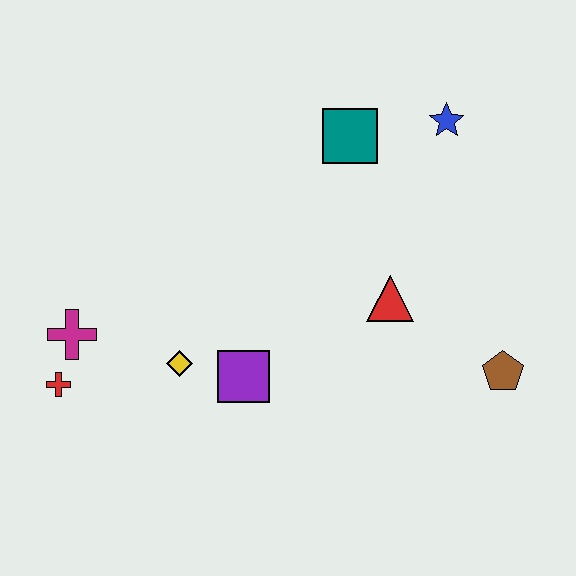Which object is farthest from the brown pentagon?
The red cross is farthest from the brown pentagon.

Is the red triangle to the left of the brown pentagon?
Yes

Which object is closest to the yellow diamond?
The purple square is closest to the yellow diamond.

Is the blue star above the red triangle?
Yes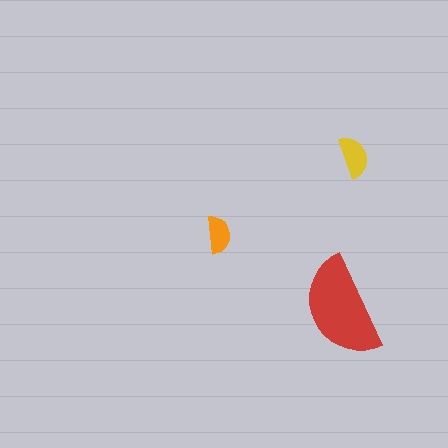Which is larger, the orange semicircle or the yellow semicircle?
The yellow one.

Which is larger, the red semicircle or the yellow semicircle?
The red one.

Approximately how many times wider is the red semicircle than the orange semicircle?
About 2.5 times wider.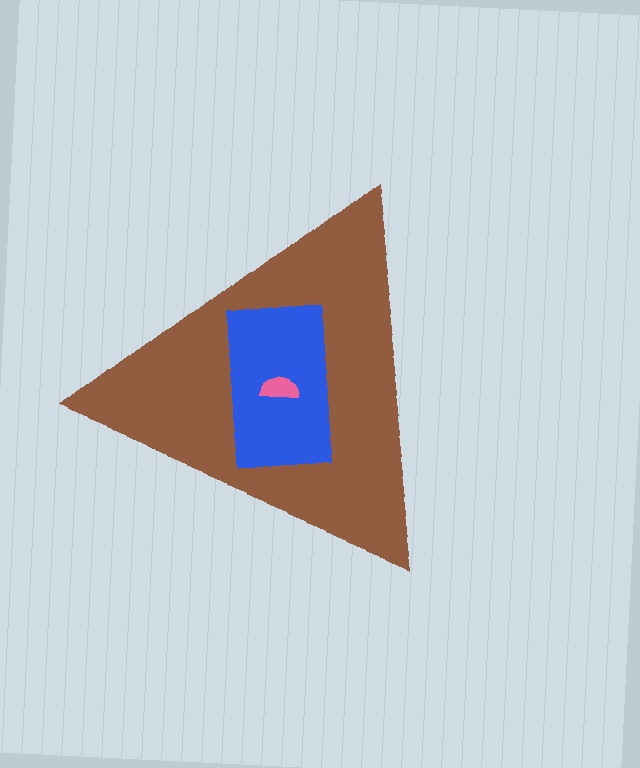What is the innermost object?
The pink semicircle.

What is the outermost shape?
The brown triangle.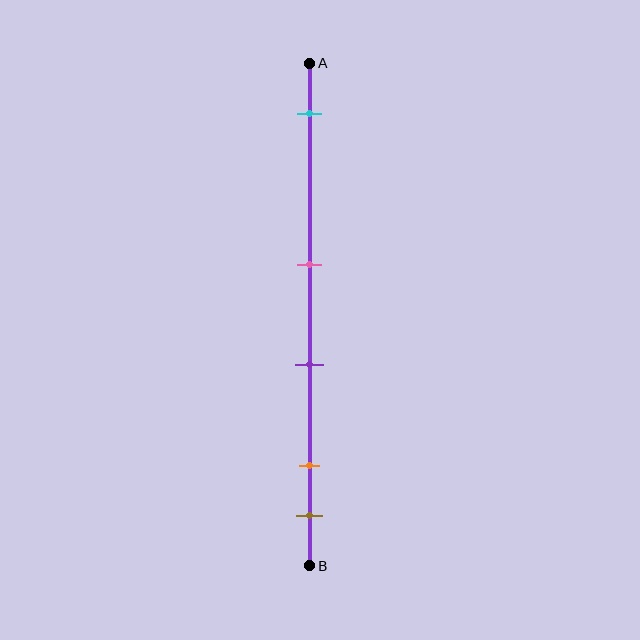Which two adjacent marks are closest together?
The orange and brown marks are the closest adjacent pair.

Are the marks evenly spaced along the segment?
No, the marks are not evenly spaced.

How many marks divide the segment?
There are 5 marks dividing the segment.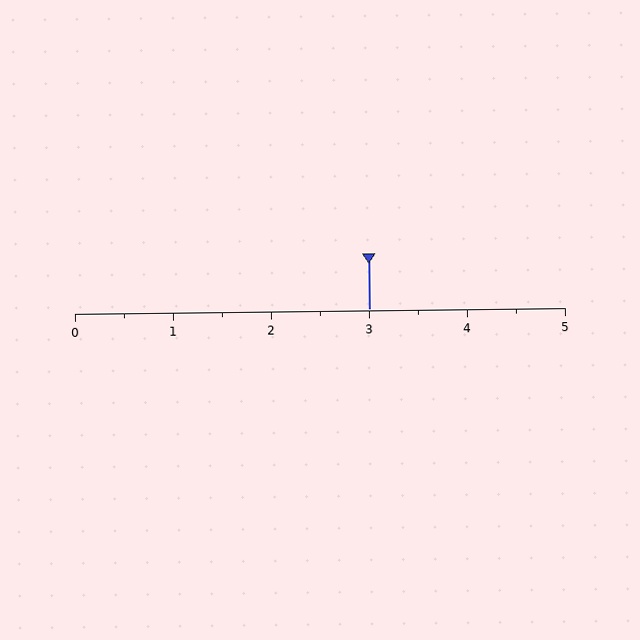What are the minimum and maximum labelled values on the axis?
The axis runs from 0 to 5.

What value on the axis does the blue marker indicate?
The marker indicates approximately 3.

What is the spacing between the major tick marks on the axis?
The major ticks are spaced 1 apart.